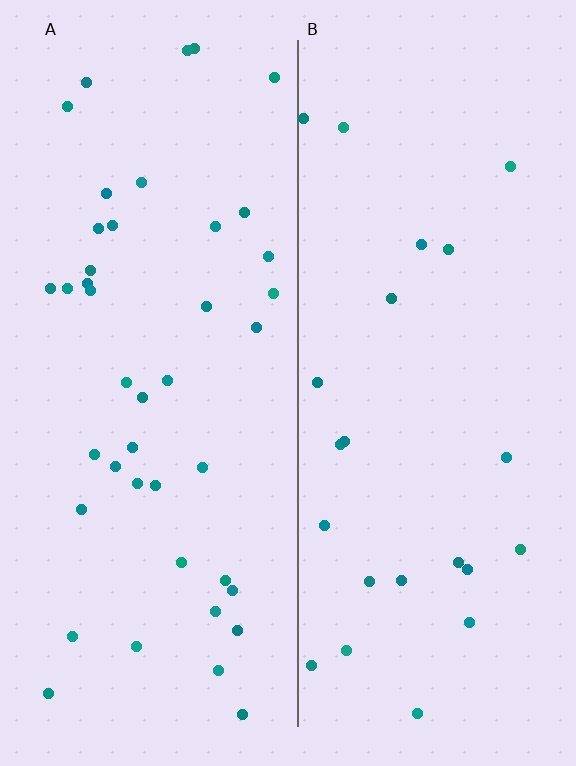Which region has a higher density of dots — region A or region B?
A (the left).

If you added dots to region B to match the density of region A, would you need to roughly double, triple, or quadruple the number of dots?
Approximately double.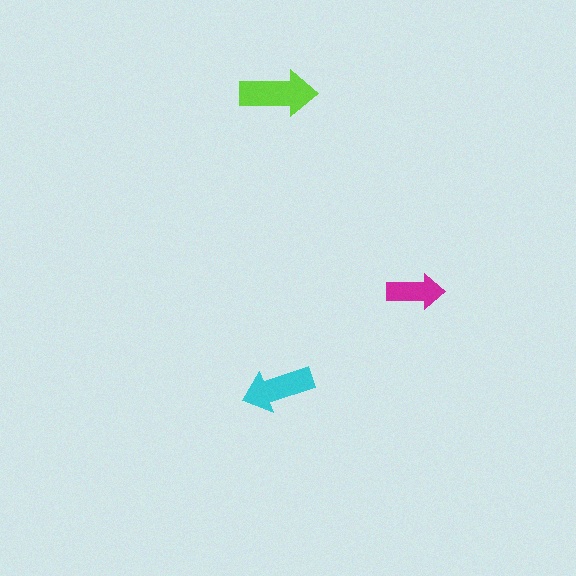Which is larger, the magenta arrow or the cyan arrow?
The cyan one.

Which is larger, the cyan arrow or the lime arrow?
The lime one.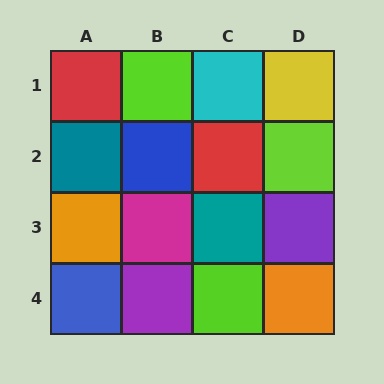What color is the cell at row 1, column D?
Yellow.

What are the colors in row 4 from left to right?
Blue, purple, lime, orange.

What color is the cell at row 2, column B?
Blue.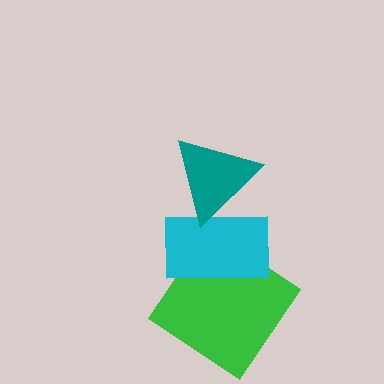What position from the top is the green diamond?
The green diamond is 3rd from the top.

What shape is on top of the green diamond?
The cyan rectangle is on top of the green diamond.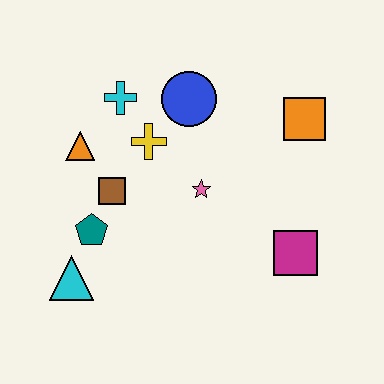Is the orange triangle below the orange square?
Yes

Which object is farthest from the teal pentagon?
The orange square is farthest from the teal pentagon.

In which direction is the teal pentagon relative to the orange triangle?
The teal pentagon is below the orange triangle.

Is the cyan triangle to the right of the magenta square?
No